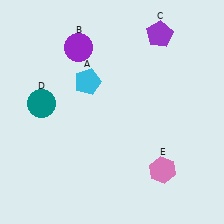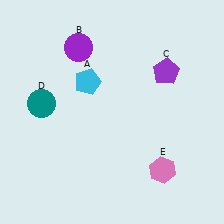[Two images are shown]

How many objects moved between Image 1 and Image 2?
1 object moved between the two images.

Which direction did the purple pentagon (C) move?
The purple pentagon (C) moved down.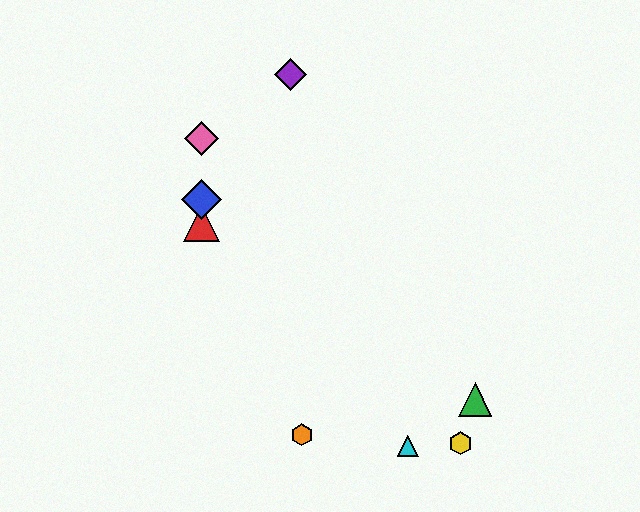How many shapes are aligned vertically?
3 shapes (the red triangle, the blue diamond, the pink diamond) are aligned vertically.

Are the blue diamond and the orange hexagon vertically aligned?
No, the blue diamond is at x≈202 and the orange hexagon is at x≈302.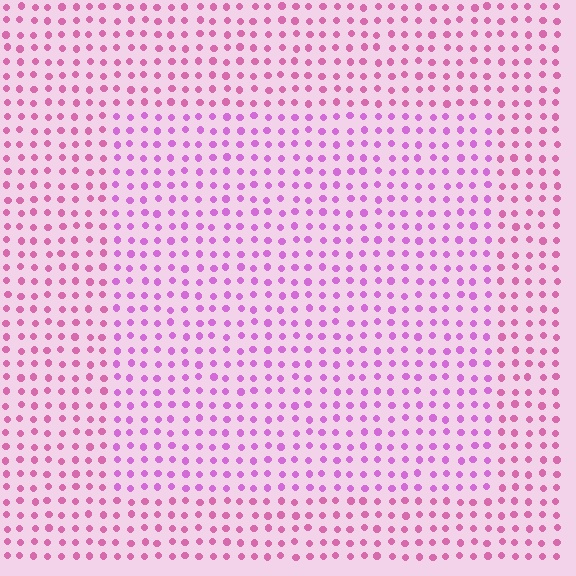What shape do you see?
I see a rectangle.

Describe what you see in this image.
The image is filled with small pink elements in a uniform arrangement. A rectangle-shaped region is visible where the elements are tinted to a slightly different hue, forming a subtle color boundary.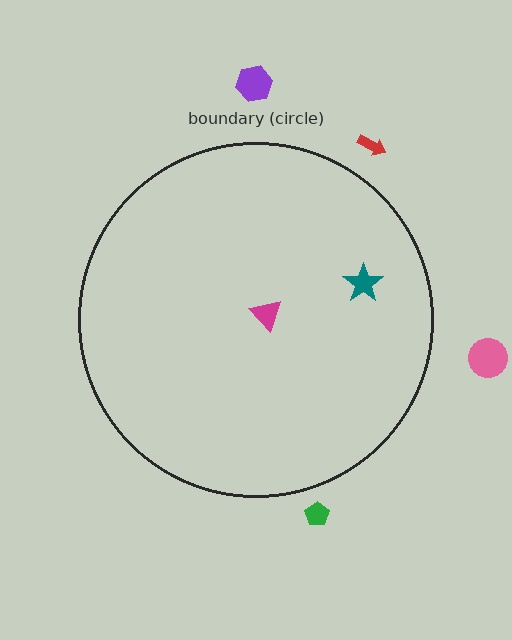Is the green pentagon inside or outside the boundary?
Outside.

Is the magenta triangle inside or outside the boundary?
Inside.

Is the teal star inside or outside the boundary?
Inside.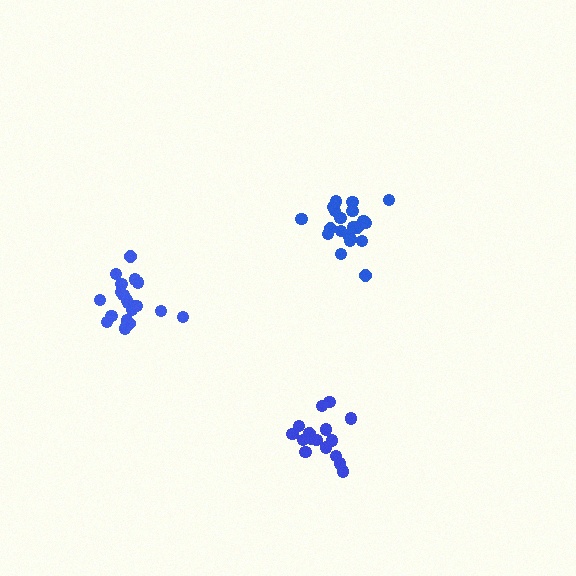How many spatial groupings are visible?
There are 3 spatial groupings.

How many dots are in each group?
Group 1: 19 dots, Group 2: 21 dots, Group 3: 19 dots (59 total).